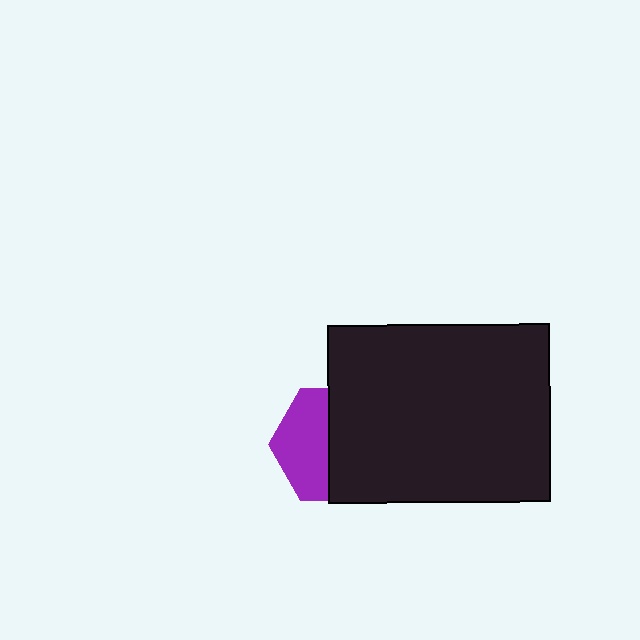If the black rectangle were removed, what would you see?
You would see the complete purple hexagon.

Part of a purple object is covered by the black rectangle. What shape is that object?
It is a hexagon.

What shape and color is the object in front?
The object in front is a black rectangle.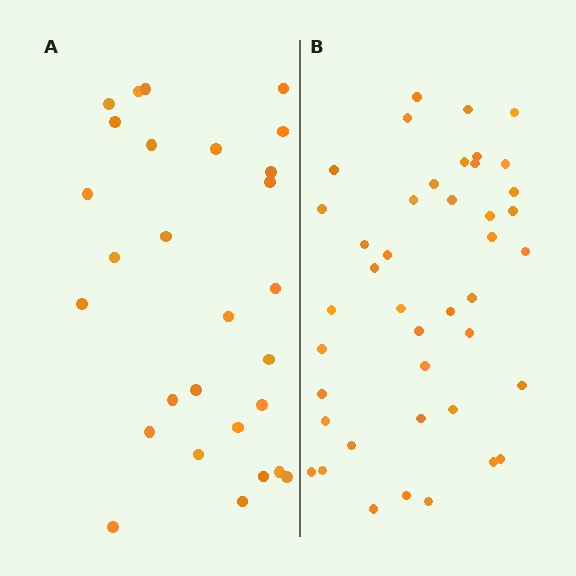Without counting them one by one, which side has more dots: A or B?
Region B (the right region) has more dots.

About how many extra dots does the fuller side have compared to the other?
Region B has approximately 15 more dots than region A.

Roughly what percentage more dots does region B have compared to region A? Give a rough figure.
About 50% more.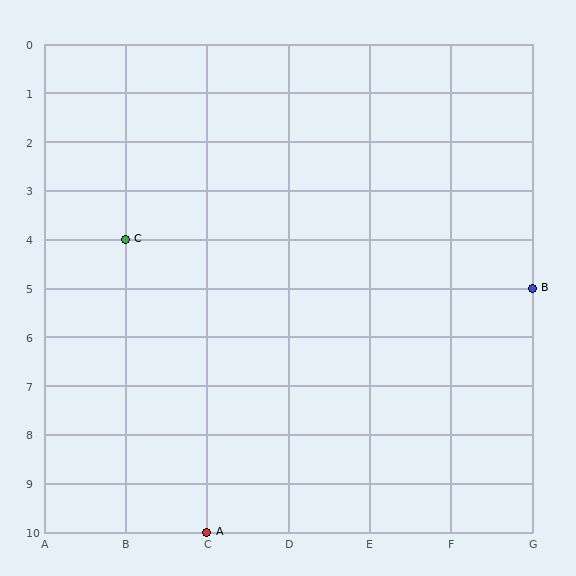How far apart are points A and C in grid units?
Points A and C are 1 column and 6 rows apart (about 6.1 grid units diagonally).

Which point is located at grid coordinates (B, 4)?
Point C is at (B, 4).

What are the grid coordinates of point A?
Point A is at grid coordinates (C, 10).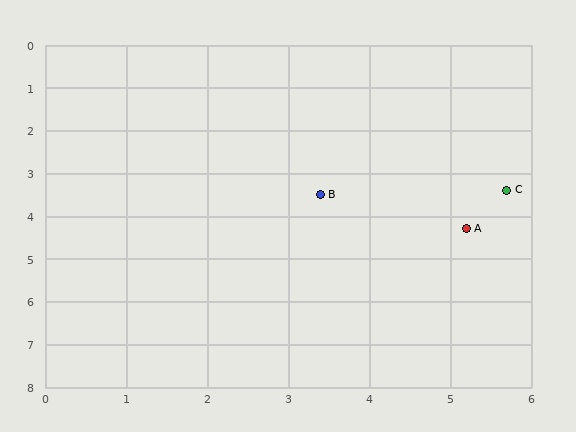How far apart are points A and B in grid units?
Points A and B are about 2.0 grid units apart.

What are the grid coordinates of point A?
Point A is at approximately (5.2, 4.3).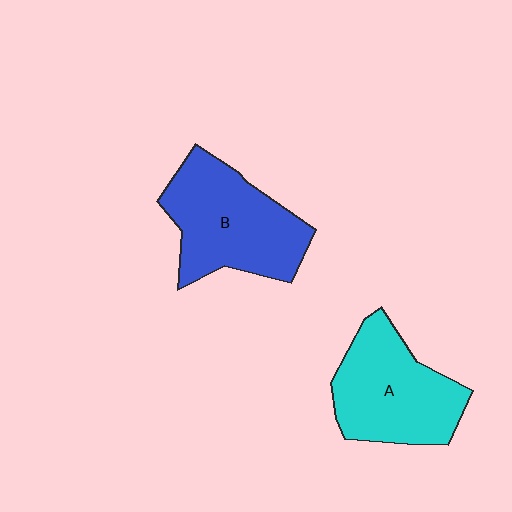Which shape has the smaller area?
Shape A (cyan).